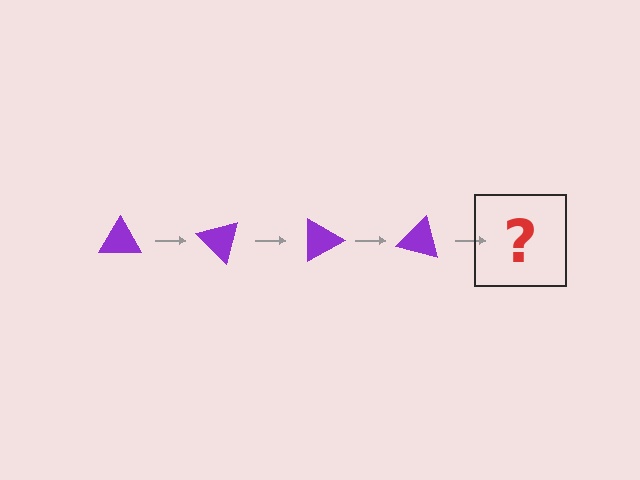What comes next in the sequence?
The next element should be a purple triangle rotated 180 degrees.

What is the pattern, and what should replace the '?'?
The pattern is that the triangle rotates 45 degrees each step. The '?' should be a purple triangle rotated 180 degrees.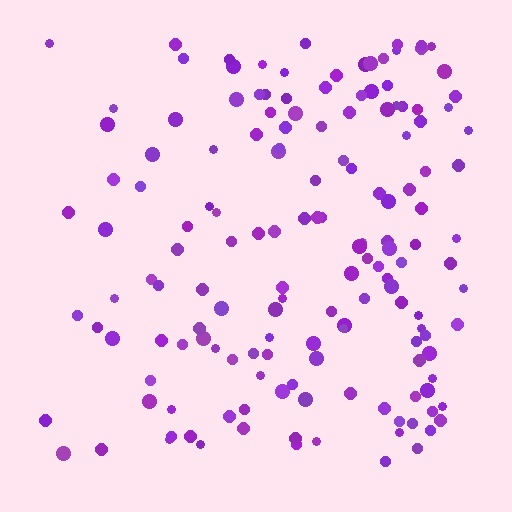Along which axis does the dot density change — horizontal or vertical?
Horizontal.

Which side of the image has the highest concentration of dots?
The right.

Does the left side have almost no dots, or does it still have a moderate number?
Still a moderate number, just noticeably fewer than the right.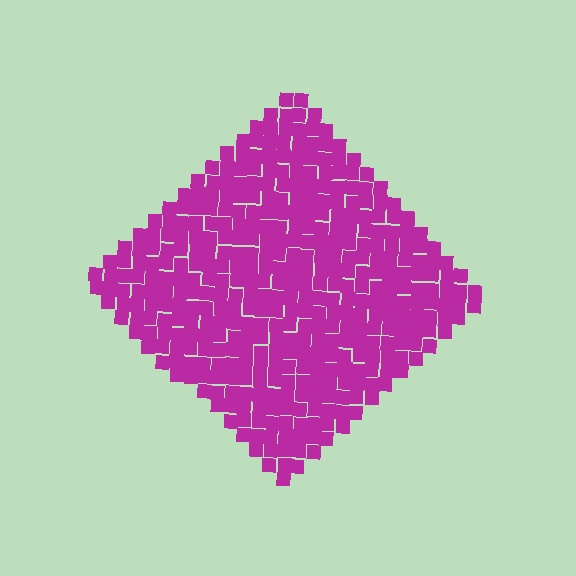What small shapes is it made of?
It is made of small squares.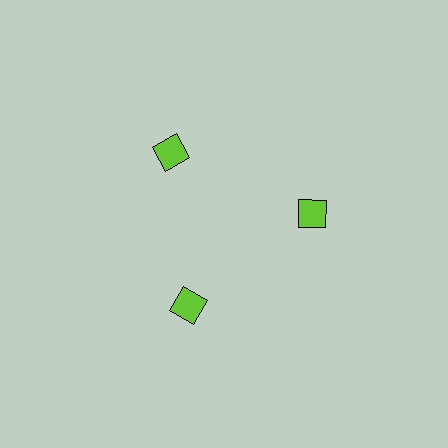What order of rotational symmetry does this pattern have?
This pattern has 3-fold rotational symmetry.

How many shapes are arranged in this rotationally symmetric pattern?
There are 3 shapes, arranged in 3 groups of 1.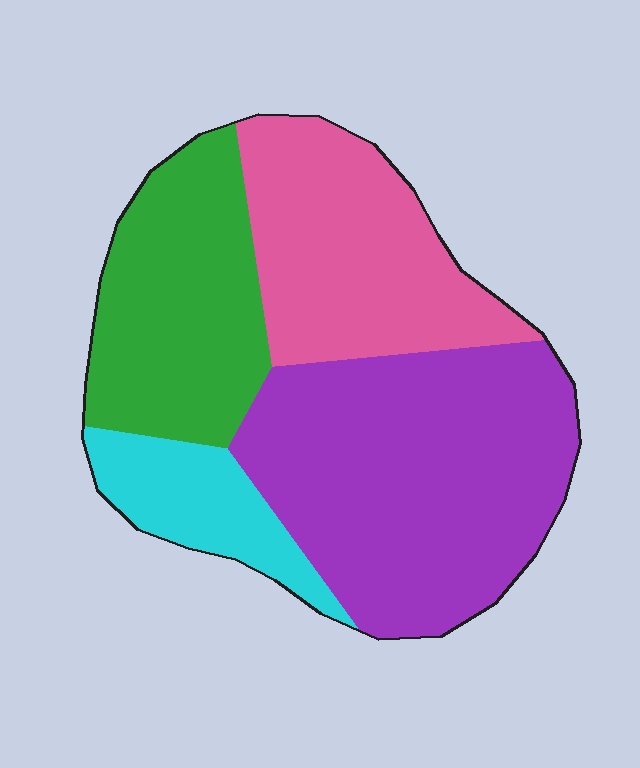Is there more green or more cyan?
Green.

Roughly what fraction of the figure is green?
Green covers about 25% of the figure.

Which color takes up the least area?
Cyan, at roughly 10%.